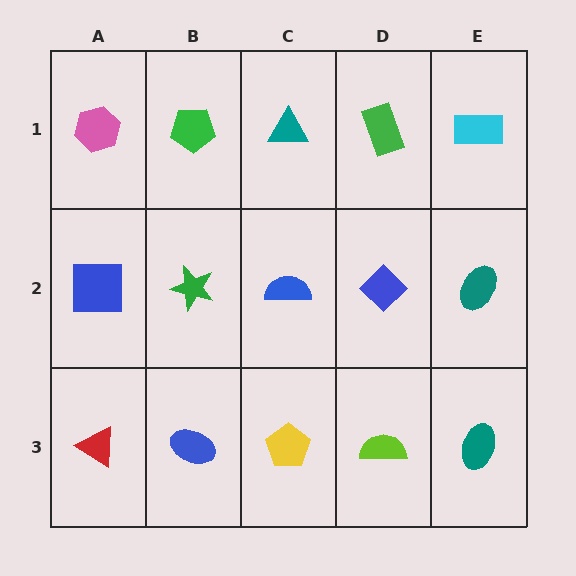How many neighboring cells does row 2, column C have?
4.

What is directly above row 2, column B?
A green pentagon.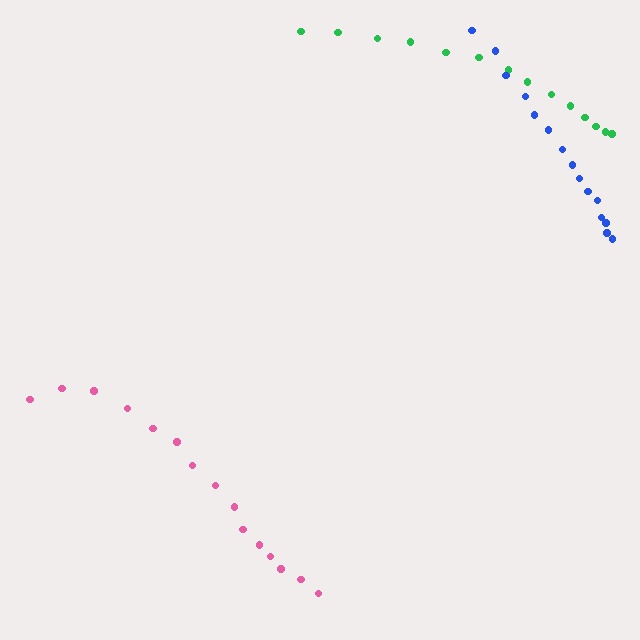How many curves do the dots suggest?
There are 3 distinct paths.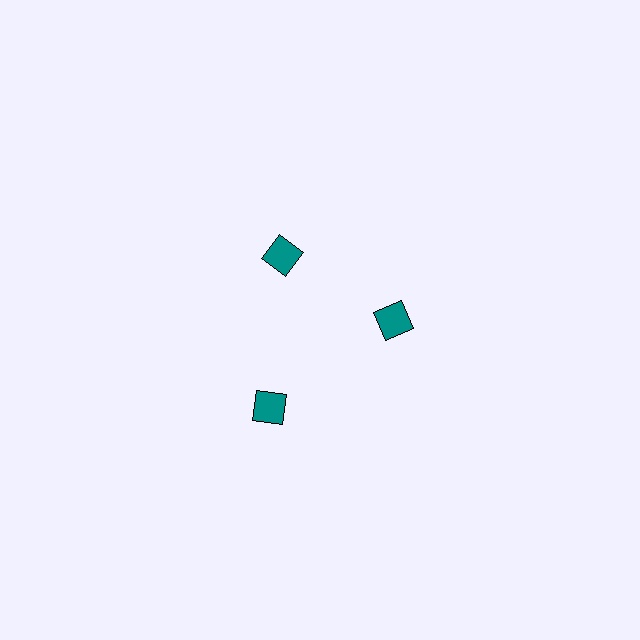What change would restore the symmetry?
The symmetry would be restored by moving it inward, back onto the ring so that all 3 diamonds sit at equal angles and equal distance from the center.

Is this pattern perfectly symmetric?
No. The 3 teal diamonds are arranged in a ring, but one element near the 7 o'clock position is pushed outward from the center, breaking the 3-fold rotational symmetry.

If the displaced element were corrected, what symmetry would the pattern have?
It would have 3-fold rotational symmetry — the pattern would map onto itself every 120 degrees.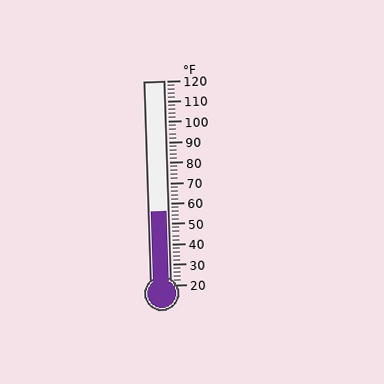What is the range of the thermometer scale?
The thermometer scale ranges from 20°F to 120°F.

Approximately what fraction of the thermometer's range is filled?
The thermometer is filled to approximately 35% of its range.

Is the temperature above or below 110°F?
The temperature is below 110°F.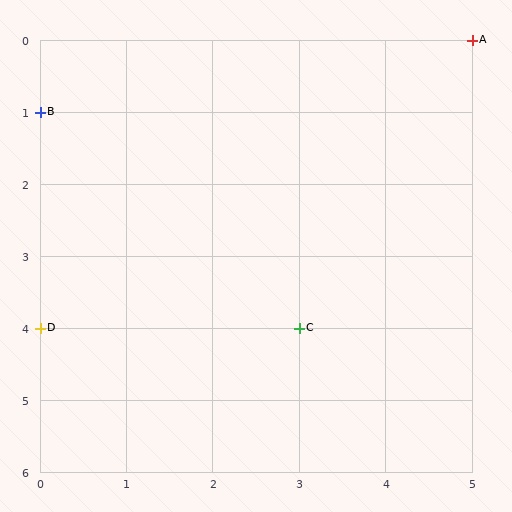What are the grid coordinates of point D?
Point D is at grid coordinates (0, 4).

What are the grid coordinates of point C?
Point C is at grid coordinates (3, 4).